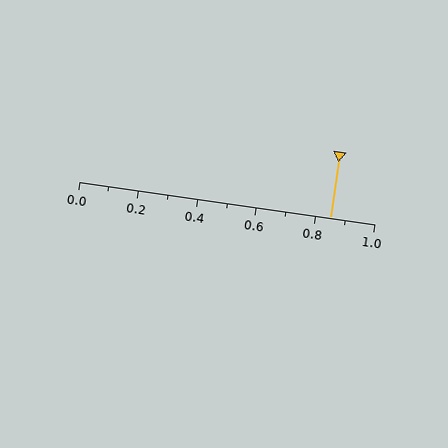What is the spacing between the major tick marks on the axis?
The major ticks are spaced 0.2 apart.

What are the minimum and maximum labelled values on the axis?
The axis runs from 0.0 to 1.0.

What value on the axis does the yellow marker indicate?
The marker indicates approximately 0.85.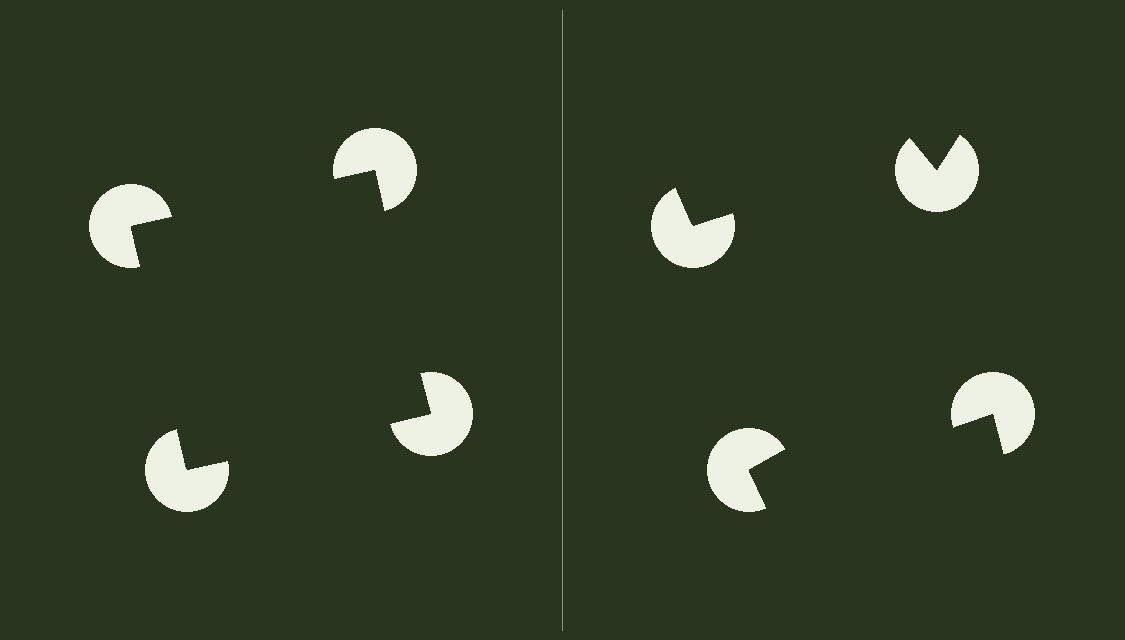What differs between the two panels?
The pac-man discs are positioned identically on both sides; only the wedge orientations differ. On the left they align to a square; on the right they are misaligned.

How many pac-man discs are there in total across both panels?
8 — 4 on each side.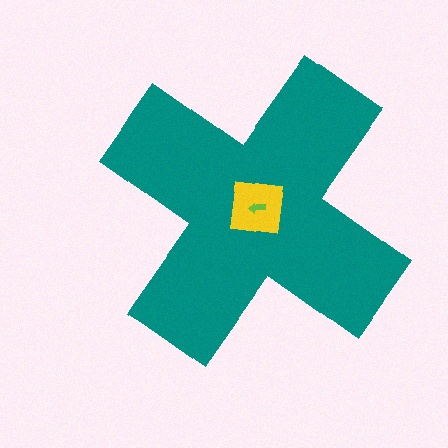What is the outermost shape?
The teal cross.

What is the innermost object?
The lime arrow.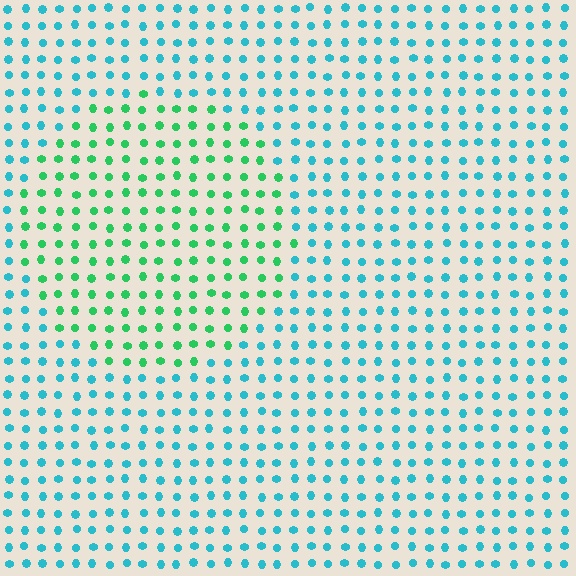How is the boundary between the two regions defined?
The boundary is defined purely by a slight shift in hue (about 46 degrees). Spacing, size, and orientation are identical on both sides.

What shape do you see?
I see a circle.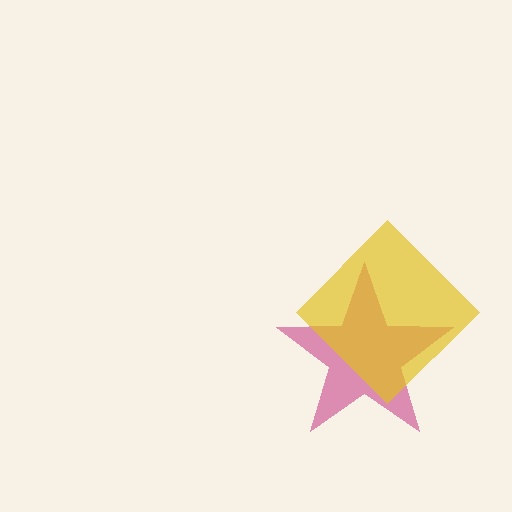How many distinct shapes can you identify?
There are 2 distinct shapes: a magenta star, a yellow diamond.